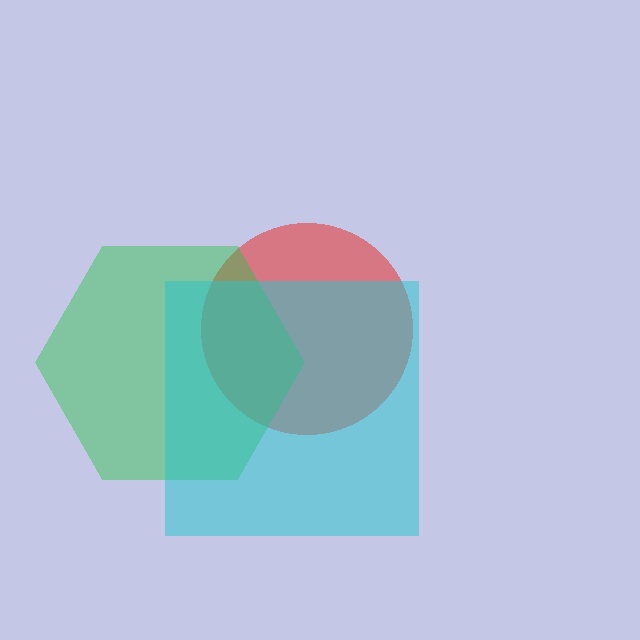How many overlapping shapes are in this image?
There are 3 overlapping shapes in the image.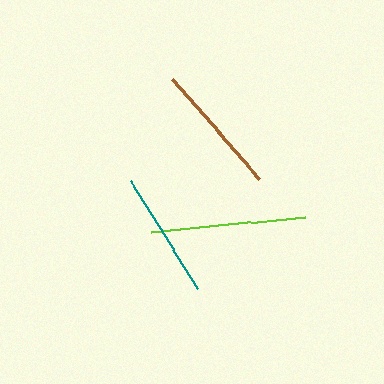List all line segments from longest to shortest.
From longest to shortest: lime, brown, teal.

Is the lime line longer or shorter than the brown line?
The lime line is longer than the brown line.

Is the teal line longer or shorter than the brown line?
The brown line is longer than the teal line.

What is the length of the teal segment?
The teal segment is approximately 127 pixels long.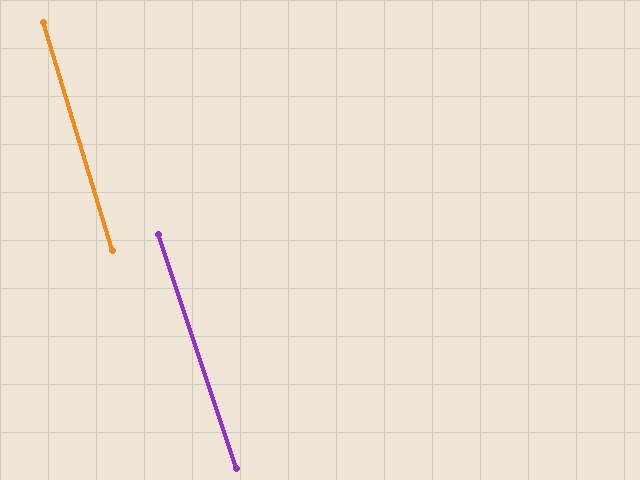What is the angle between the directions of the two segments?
Approximately 1 degree.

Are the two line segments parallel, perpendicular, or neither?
Parallel — their directions differ by only 1.5°.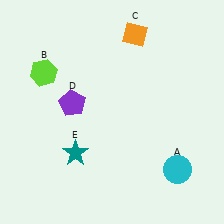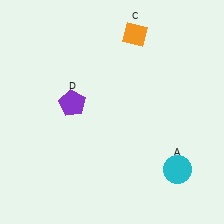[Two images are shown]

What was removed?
The lime hexagon (B), the teal star (E) were removed in Image 2.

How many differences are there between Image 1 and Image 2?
There are 2 differences between the two images.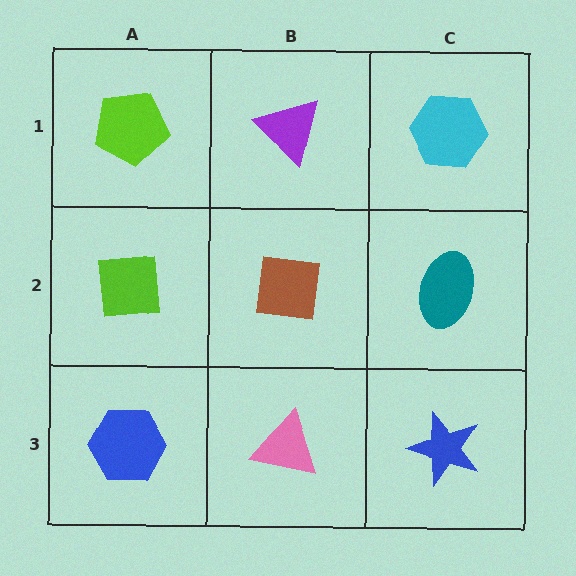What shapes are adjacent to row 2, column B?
A purple triangle (row 1, column B), a pink triangle (row 3, column B), a lime square (row 2, column A), a teal ellipse (row 2, column C).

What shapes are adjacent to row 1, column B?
A brown square (row 2, column B), a lime pentagon (row 1, column A), a cyan hexagon (row 1, column C).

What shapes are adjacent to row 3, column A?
A lime square (row 2, column A), a pink triangle (row 3, column B).